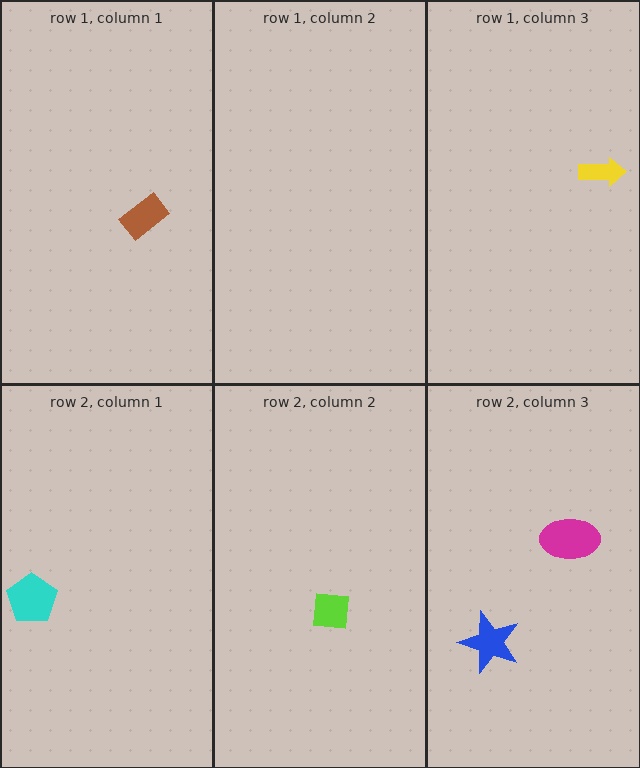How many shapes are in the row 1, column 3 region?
1.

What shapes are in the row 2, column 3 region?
The blue star, the magenta ellipse.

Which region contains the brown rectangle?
The row 1, column 1 region.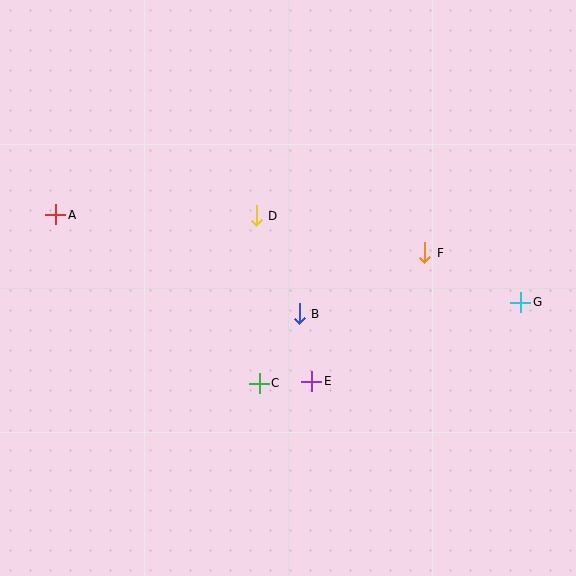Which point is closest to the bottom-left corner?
Point C is closest to the bottom-left corner.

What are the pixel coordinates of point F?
Point F is at (425, 253).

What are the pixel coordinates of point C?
Point C is at (259, 383).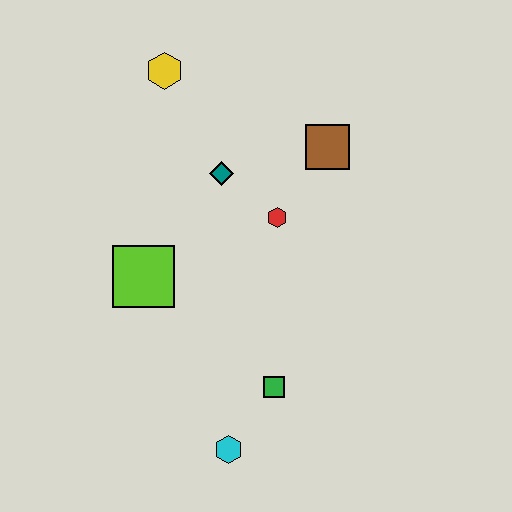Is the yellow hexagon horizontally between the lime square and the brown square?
Yes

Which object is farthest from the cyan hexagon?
The yellow hexagon is farthest from the cyan hexagon.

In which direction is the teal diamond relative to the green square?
The teal diamond is above the green square.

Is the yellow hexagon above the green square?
Yes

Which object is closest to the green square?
The cyan hexagon is closest to the green square.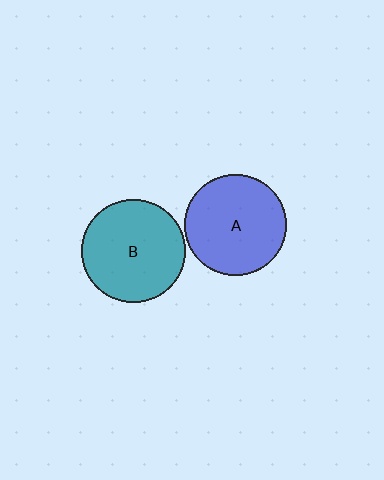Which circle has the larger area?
Circle B (teal).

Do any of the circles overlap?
No, none of the circles overlap.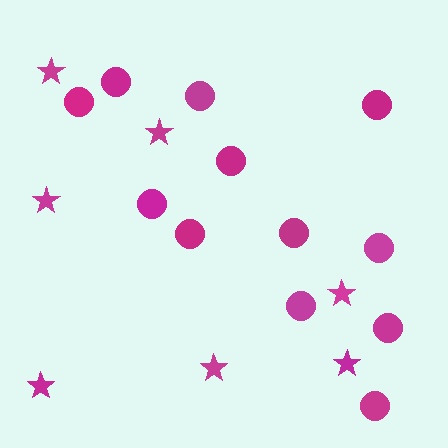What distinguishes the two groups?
There are 2 groups: one group of circles (12) and one group of stars (7).